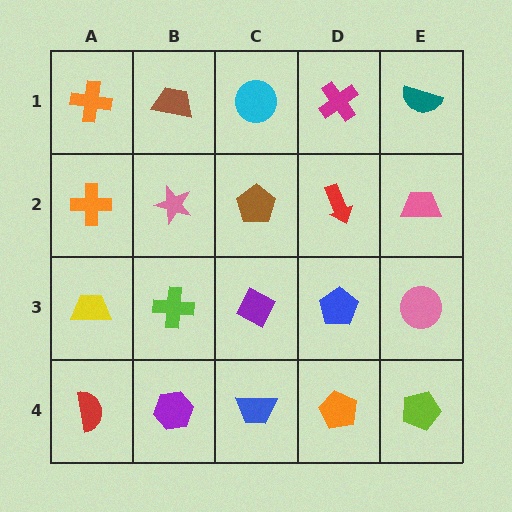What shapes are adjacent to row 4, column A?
A yellow trapezoid (row 3, column A), a purple hexagon (row 4, column B).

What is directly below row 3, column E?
A lime pentagon.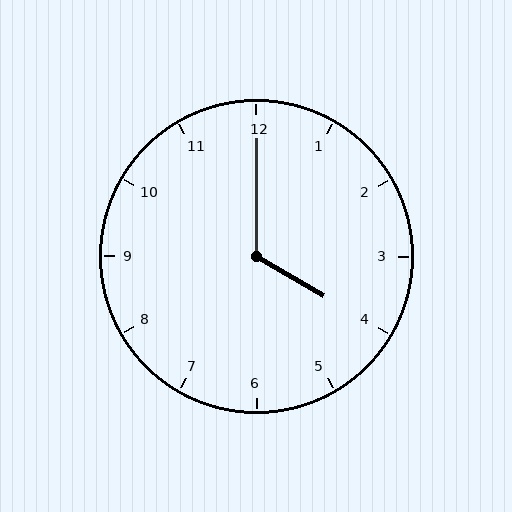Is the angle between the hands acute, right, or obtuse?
It is obtuse.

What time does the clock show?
4:00.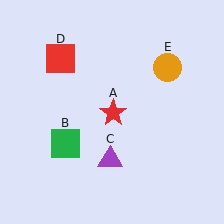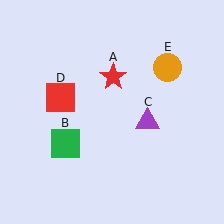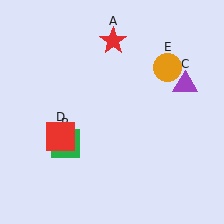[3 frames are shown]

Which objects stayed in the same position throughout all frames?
Green square (object B) and orange circle (object E) remained stationary.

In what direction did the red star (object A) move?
The red star (object A) moved up.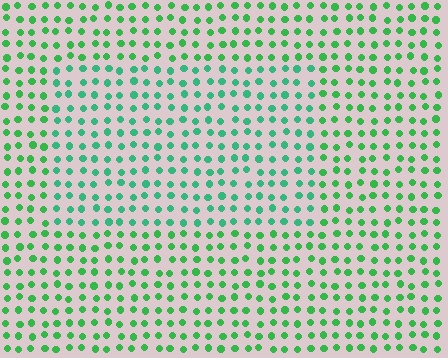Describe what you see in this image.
The image is filled with small green elements in a uniform arrangement. A rectangle-shaped region is visible where the elements are tinted to a slightly different hue, forming a subtle color boundary.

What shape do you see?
I see a rectangle.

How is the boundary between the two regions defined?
The boundary is defined purely by a slight shift in hue (about 24 degrees). Spacing, size, and orientation are identical on both sides.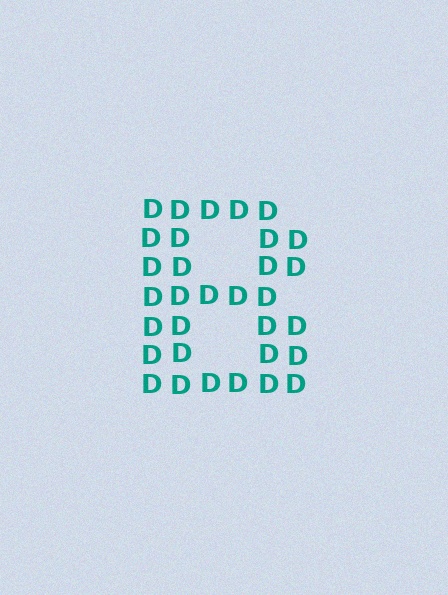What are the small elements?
The small elements are letter D's.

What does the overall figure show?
The overall figure shows the letter B.